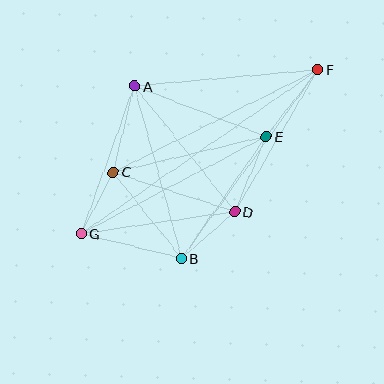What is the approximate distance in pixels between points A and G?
The distance between A and G is approximately 157 pixels.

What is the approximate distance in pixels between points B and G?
The distance between B and G is approximately 104 pixels.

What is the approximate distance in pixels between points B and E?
The distance between B and E is approximately 148 pixels.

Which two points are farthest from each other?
Points F and G are farthest from each other.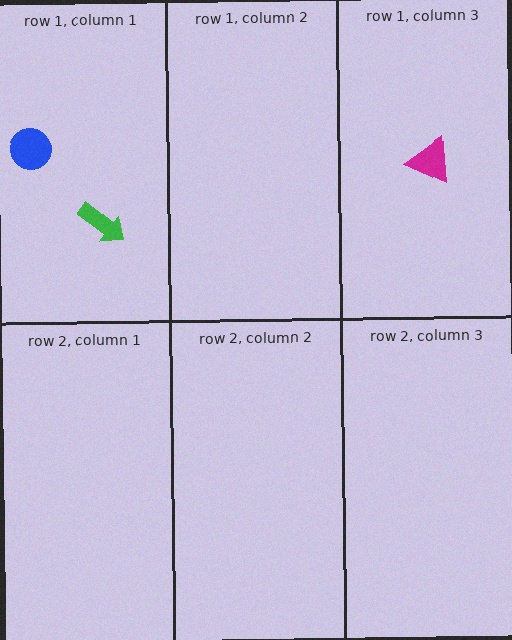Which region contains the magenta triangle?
The row 1, column 3 region.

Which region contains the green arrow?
The row 1, column 1 region.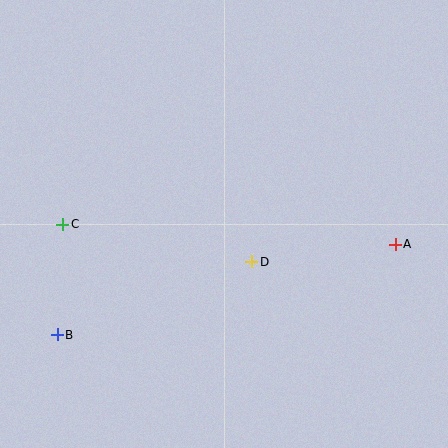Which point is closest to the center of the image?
Point D at (252, 262) is closest to the center.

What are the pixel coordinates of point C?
Point C is at (63, 224).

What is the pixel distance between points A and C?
The distance between A and C is 333 pixels.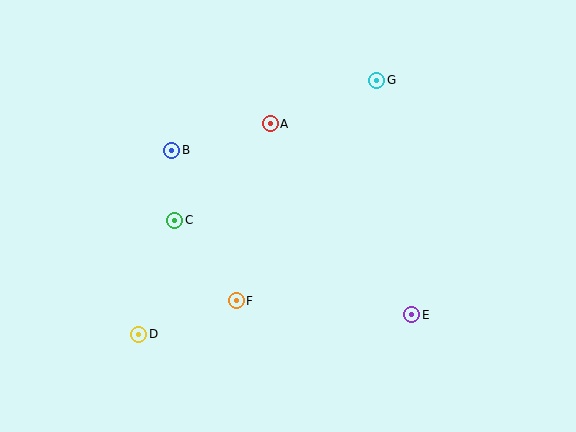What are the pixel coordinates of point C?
Point C is at (175, 220).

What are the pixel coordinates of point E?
Point E is at (412, 315).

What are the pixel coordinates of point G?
Point G is at (377, 80).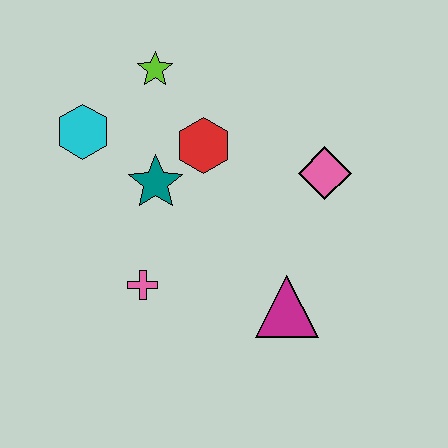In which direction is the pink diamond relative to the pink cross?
The pink diamond is to the right of the pink cross.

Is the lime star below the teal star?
No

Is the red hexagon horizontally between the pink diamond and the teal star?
Yes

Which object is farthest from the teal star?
The magenta triangle is farthest from the teal star.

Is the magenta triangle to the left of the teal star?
No